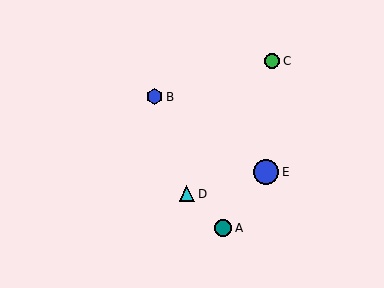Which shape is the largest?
The blue circle (labeled E) is the largest.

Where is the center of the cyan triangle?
The center of the cyan triangle is at (187, 194).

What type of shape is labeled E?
Shape E is a blue circle.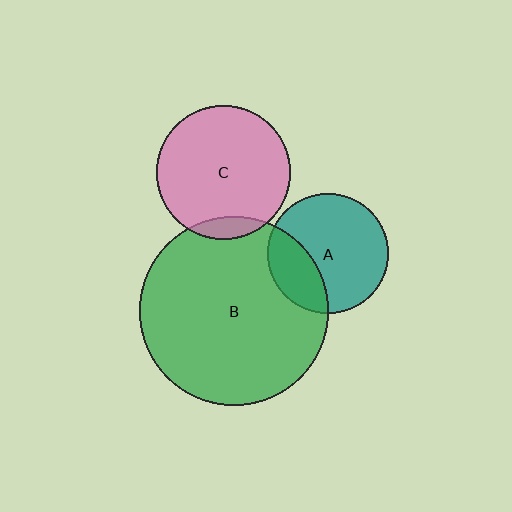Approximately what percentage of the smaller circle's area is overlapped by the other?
Approximately 10%.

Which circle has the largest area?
Circle B (green).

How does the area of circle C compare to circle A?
Approximately 1.2 times.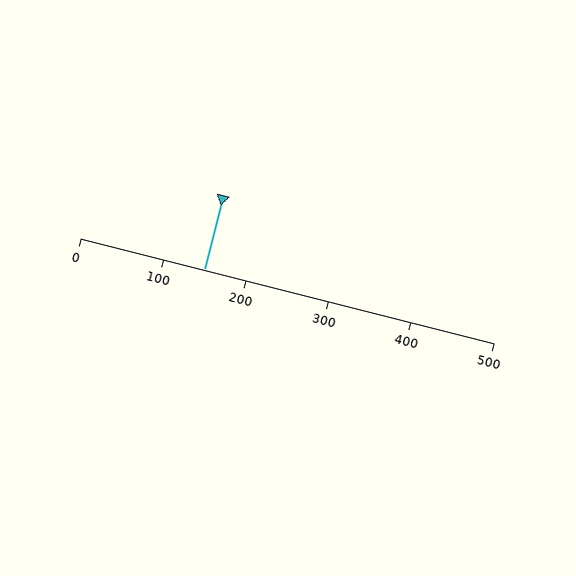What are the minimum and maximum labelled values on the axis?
The axis runs from 0 to 500.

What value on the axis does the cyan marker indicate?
The marker indicates approximately 150.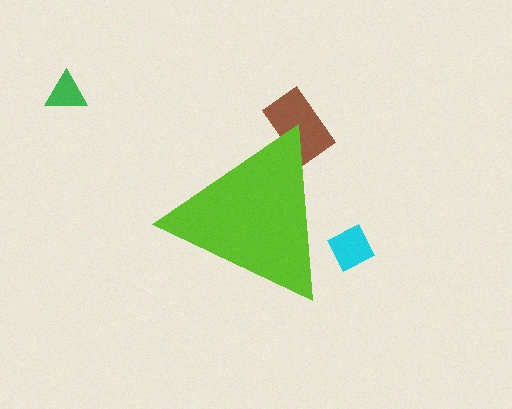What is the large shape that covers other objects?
A lime triangle.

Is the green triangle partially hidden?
No, the green triangle is fully visible.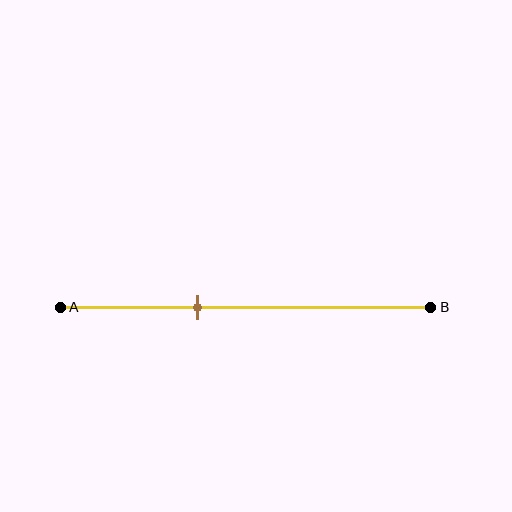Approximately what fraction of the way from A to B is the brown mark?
The brown mark is approximately 35% of the way from A to B.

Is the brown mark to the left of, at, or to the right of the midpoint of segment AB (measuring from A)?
The brown mark is to the left of the midpoint of segment AB.